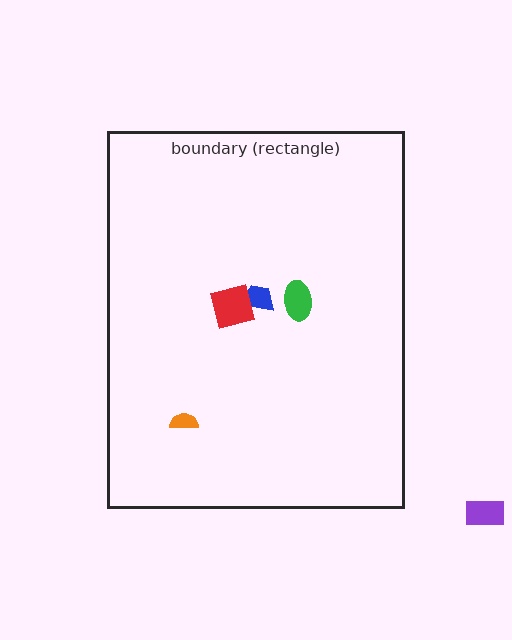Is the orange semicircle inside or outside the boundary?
Inside.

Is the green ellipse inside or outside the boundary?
Inside.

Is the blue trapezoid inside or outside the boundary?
Inside.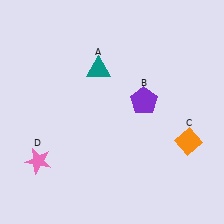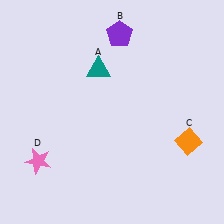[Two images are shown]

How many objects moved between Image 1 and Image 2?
1 object moved between the two images.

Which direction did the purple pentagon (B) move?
The purple pentagon (B) moved up.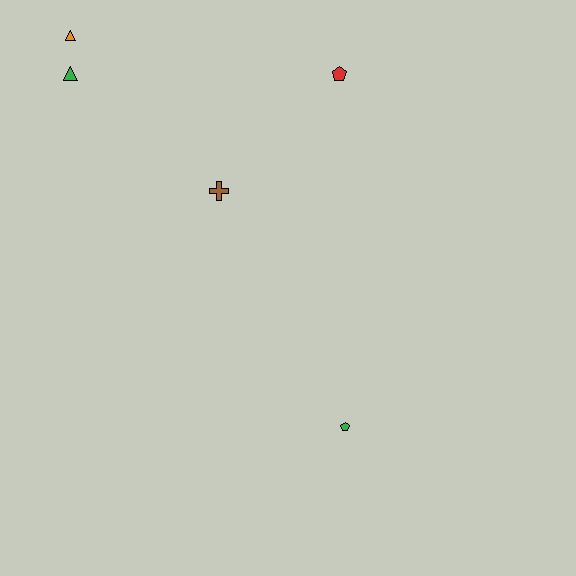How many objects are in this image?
There are 5 objects.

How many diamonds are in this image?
There are no diamonds.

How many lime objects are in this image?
There are no lime objects.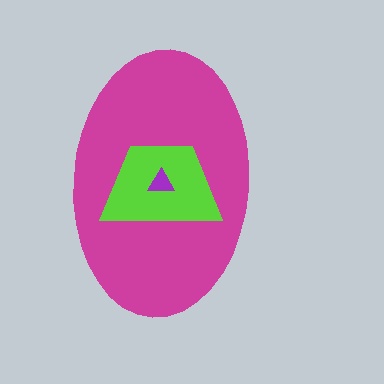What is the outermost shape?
The magenta ellipse.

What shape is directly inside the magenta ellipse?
The lime trapezoid.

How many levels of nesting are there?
3.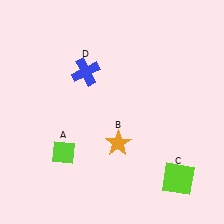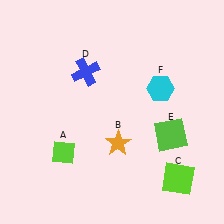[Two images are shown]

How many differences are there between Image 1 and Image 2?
There are 2 differences between the two images.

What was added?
A lime square (E), a cyan hexagon (F) were added in Image 2.